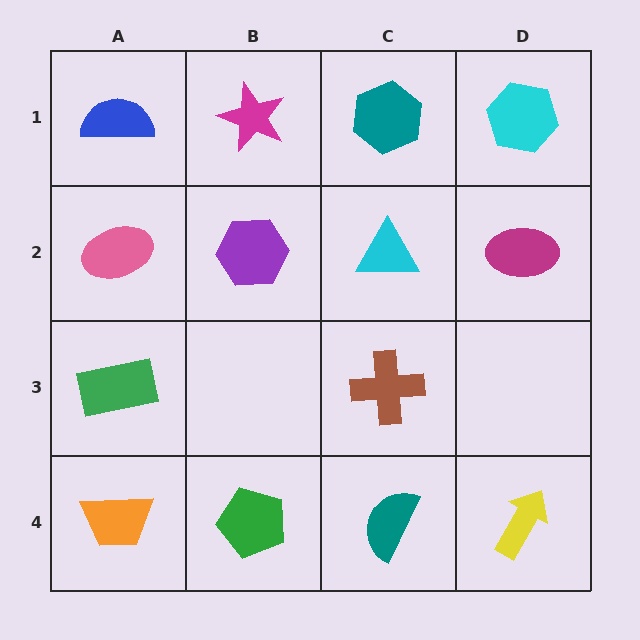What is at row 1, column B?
A magenta star.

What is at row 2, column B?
A purple hexagon.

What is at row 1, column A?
A blue semicircle.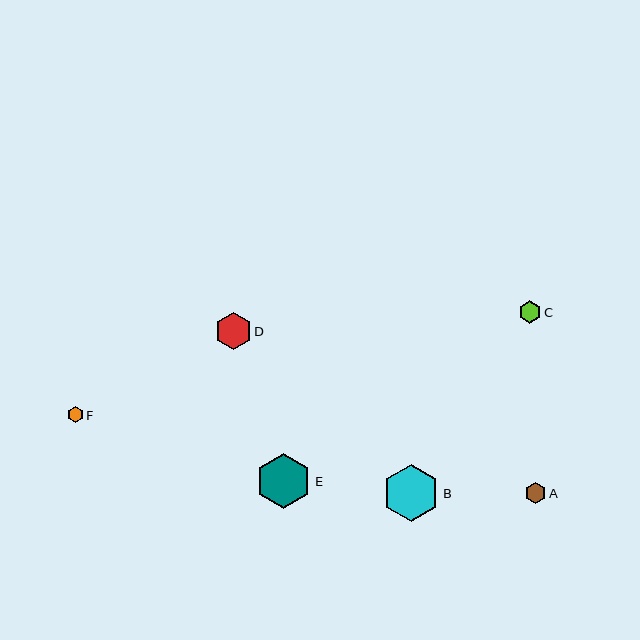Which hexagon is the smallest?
Hexagon F is the smallest with a size of approximately 16 pixels.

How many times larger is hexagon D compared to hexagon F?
Hexagon D is approximately 2.4 times the size of hexagon F.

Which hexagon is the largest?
Hexagon B is the largest with a size of approximately 57 pixels.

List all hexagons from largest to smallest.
From largest to smallest: B, E, D, C, A, F.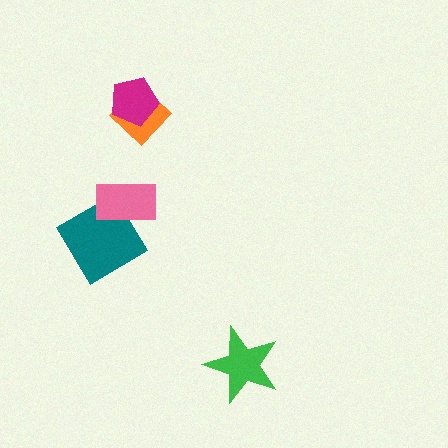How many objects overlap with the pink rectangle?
1 object overlaps with the pink rectangle.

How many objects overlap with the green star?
0 objects overlap with the green star.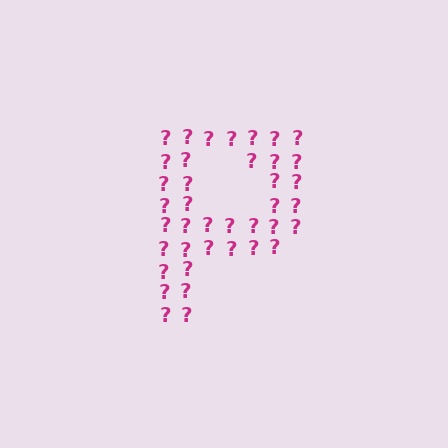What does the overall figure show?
The overall figure shows the letter P.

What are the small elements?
The small elements are question marks.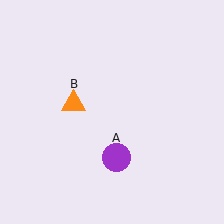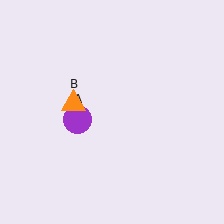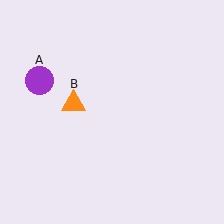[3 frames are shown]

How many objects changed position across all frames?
1 object changed position: purple circle (object A).